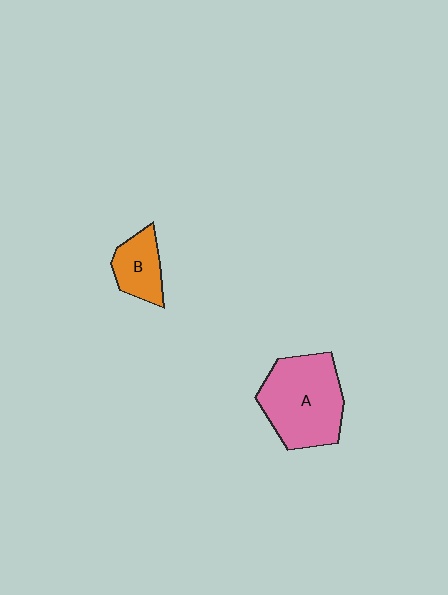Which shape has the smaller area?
Shape B (orange).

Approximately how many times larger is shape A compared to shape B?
Approximately 2.2 times.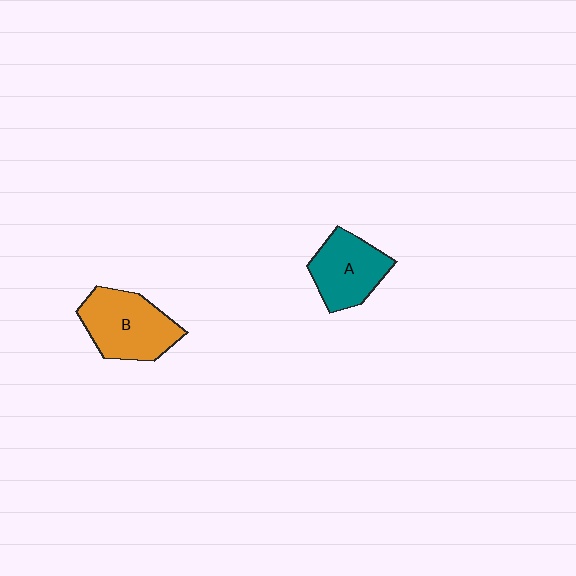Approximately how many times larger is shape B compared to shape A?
Approximately 1.2 times.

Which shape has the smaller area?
Shape A (teal).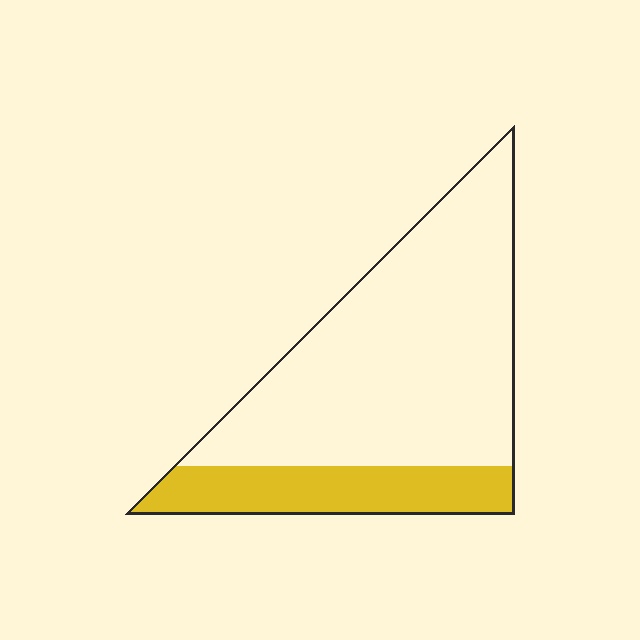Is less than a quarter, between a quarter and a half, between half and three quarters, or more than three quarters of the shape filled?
Less than a quarter.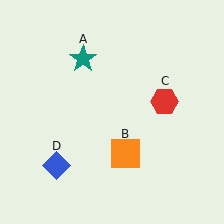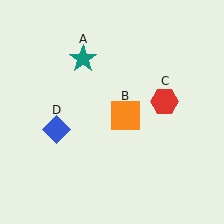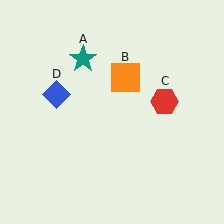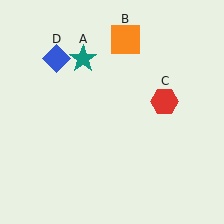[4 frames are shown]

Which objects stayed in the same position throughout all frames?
Teal star (object A) and red hexagon (object C) remained stationary.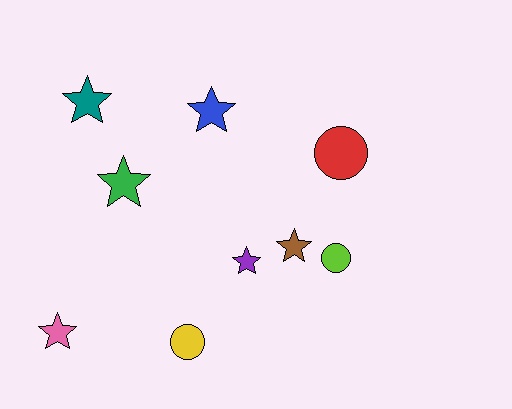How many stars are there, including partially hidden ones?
There are 6 stars.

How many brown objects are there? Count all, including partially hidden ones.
There is 1 brown object.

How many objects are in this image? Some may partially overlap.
There are 9 objects.